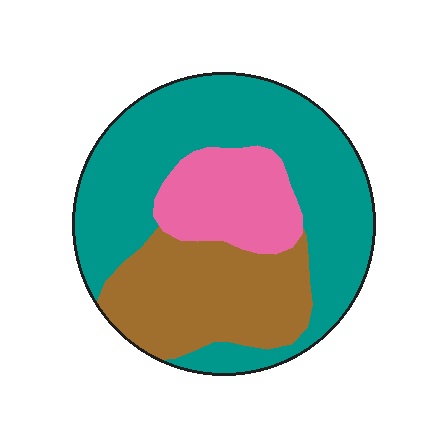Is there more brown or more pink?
Brown.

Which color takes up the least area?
Pink, at roughly 15%.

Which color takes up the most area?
Teal, at roughly 55%.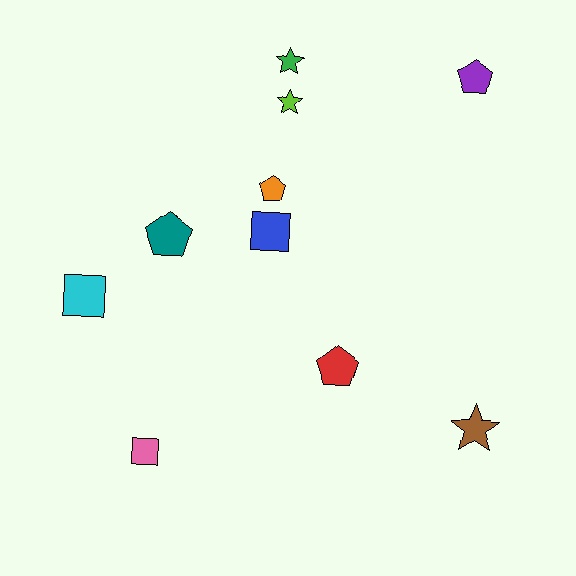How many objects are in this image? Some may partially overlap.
There are 10 objects.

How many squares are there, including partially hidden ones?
There are 3 squares.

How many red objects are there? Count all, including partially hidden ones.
There is 1 red object.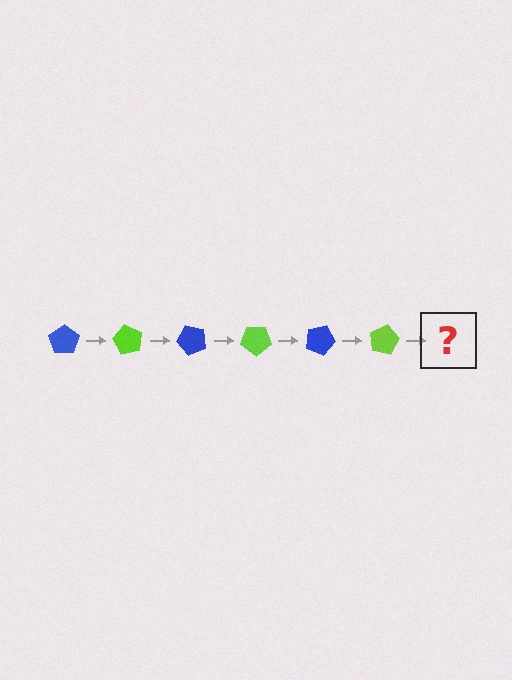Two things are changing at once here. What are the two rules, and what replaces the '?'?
The two rules are that it rotates 60 degrees each step and the color cycles through blue and lime. The '?' should be a blue pentagon, rotated 360 degrees from the start.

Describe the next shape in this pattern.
It should be a blue pentagon, rotated 360 degrees from the start.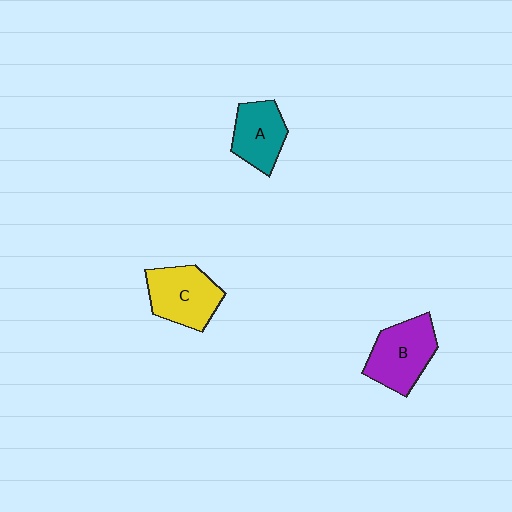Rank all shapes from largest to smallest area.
From largest to smallest: B (purple), C (yellow), A (teal).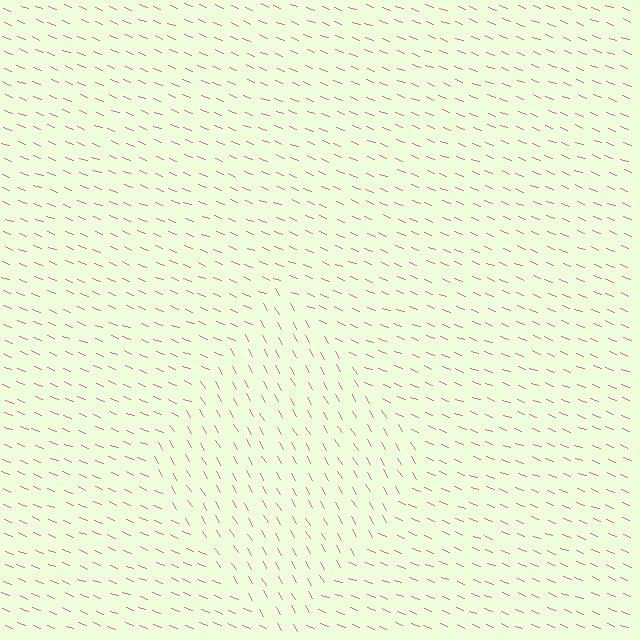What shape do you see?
I see a diamond.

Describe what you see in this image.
The image is filled with small pink line segments. A diamond region in the image has lines oriented differently from the surrounding lines, creating a visible texture boundary.